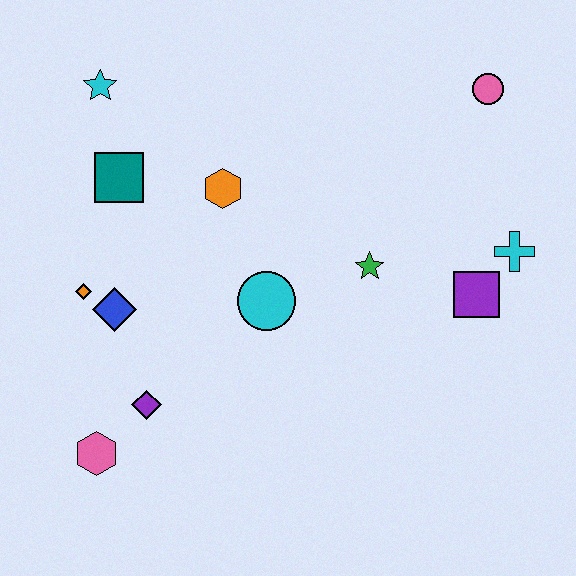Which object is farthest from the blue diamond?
The pink circle is farthest from the blue diamond.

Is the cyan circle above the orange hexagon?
No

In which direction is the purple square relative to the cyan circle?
The purple square is to the right of the cyan circle.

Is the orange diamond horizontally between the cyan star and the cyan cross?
No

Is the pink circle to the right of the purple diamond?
Yes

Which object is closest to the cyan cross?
The purple square is closest to the cyan cross.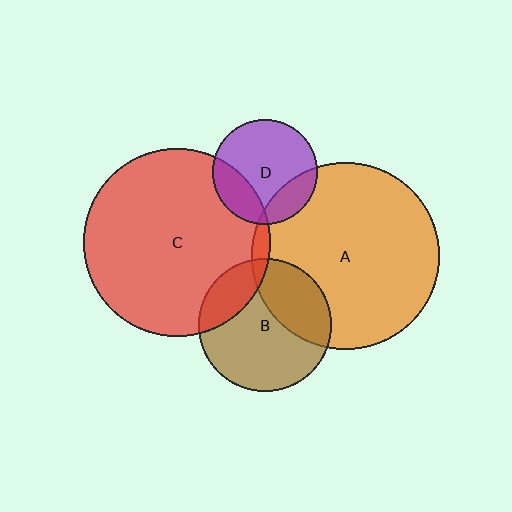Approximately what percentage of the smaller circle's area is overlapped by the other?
Approximately 5%.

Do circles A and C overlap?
Yes.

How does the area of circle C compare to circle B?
Approximately 2.0 times.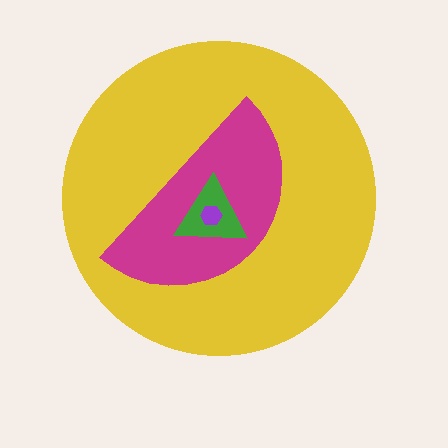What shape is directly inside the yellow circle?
The magenta semicircle.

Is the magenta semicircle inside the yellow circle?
Yes.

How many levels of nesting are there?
4.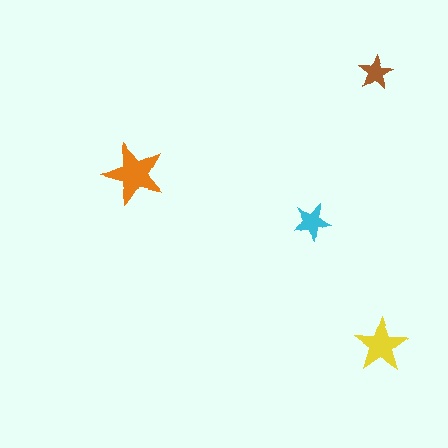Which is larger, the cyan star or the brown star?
The cyan one.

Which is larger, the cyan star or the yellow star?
The yellow one.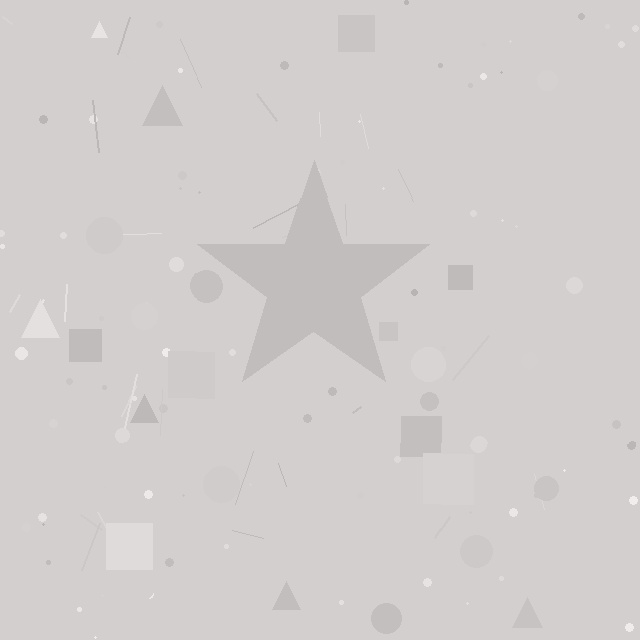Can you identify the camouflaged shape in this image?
The camouflaged shape is a star.